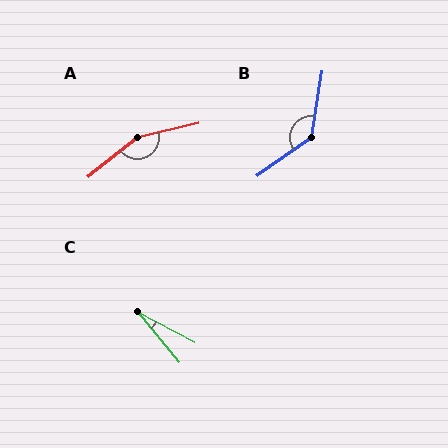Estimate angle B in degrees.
Approximately 135 degrees.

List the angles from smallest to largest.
C (23°), B (135°), A (155°).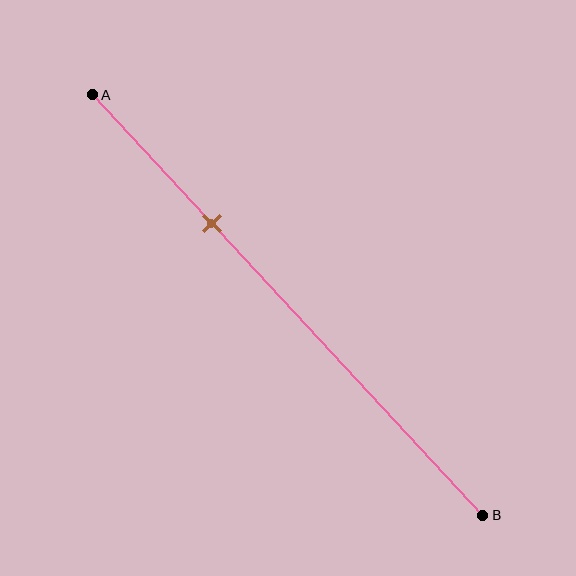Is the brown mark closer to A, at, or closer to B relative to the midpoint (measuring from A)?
The brown mark is closer to point A than the midpoint of segment AB.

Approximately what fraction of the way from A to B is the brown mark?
The brown mark is approximately 30% of the way from A to B.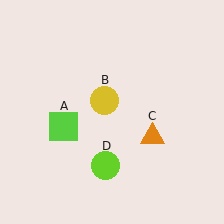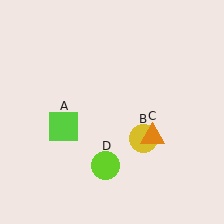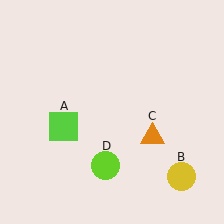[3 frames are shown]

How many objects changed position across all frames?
1 object changed position: yellow circle (object B).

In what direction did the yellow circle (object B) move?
The yellow circle (object B) moved down and to the right.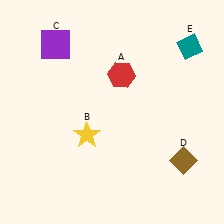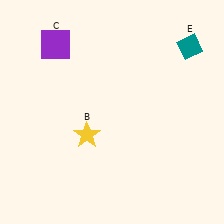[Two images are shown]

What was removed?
The red hexagon (A), the brown diamond (D) were removed in Image 2.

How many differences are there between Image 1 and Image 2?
There are 2 differences between the two images.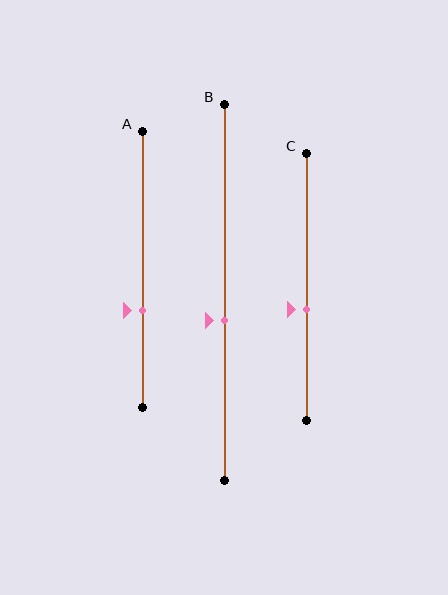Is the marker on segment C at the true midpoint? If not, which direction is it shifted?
No, the marker on segment C is shifted downward by about 8% of the segment length.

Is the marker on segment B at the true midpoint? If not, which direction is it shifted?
No, the marker on segment B is shifted downward by about 7% of the segment length.